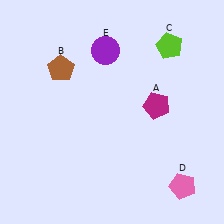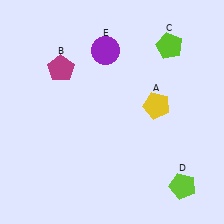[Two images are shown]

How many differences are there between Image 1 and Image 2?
There are 3 differences between the two images.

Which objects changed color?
A changed from magenta to yellow. B changed from brown to magenta. D changed from pink to lime.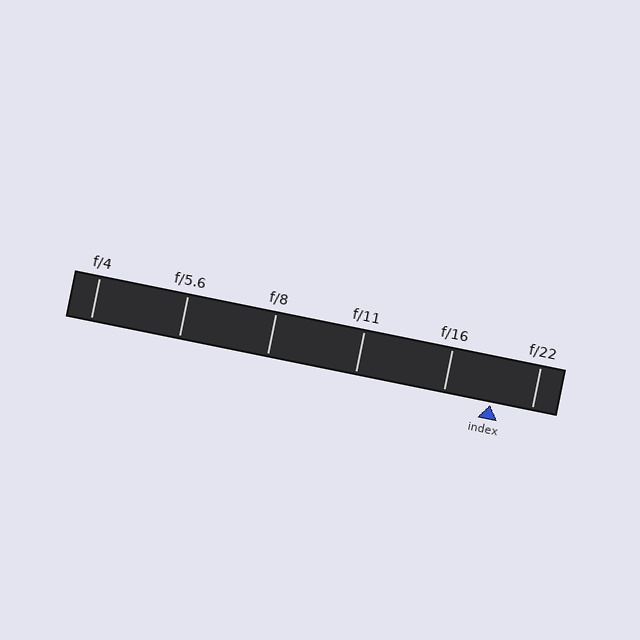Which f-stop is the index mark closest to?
The index mark is closest to f/22.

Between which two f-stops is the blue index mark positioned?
The index mark is between f/16 and f/22.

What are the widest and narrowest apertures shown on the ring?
The widest aperture shown is f/4 and the narrowest is f/22.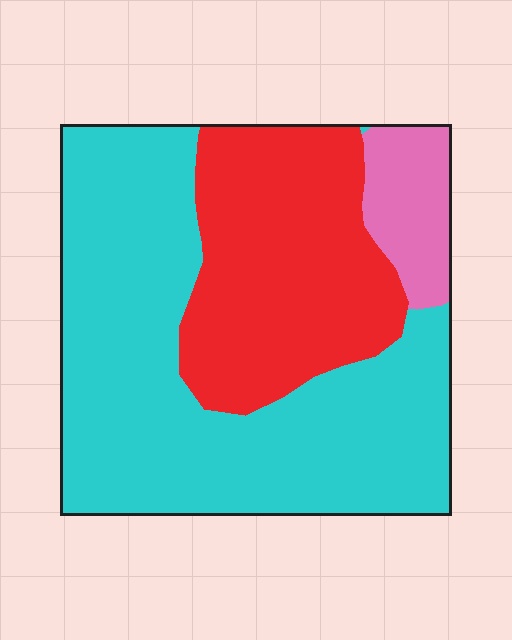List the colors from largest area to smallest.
From largest to smallest: cyan, red, pink.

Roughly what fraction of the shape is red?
Red takes up about one third (1/3) of the shape.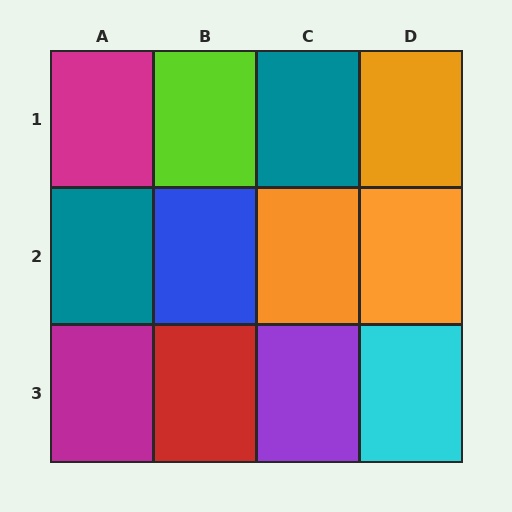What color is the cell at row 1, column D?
Orange.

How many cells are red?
1 cell is red.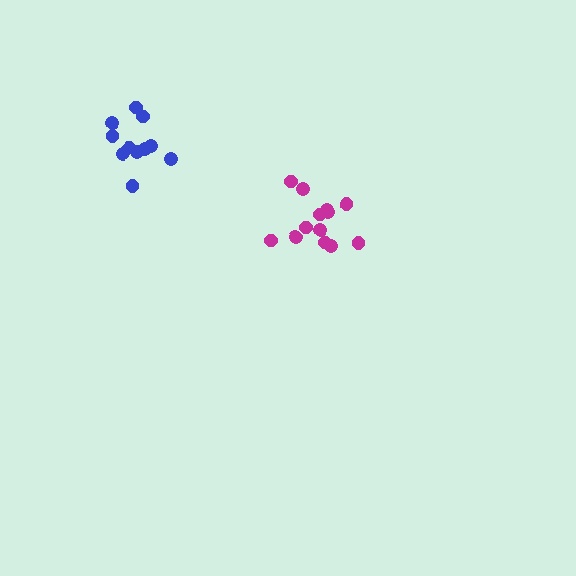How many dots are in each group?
Group 1: 13 dots, Group 2: 11 dots (24 total).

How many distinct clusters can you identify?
There are 2 distinct clusters.